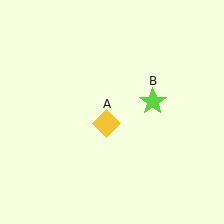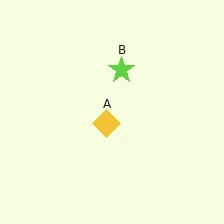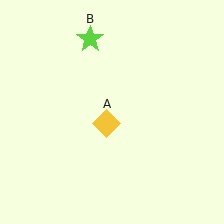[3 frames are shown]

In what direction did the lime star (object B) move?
The lime star (object B) moved up and to the left.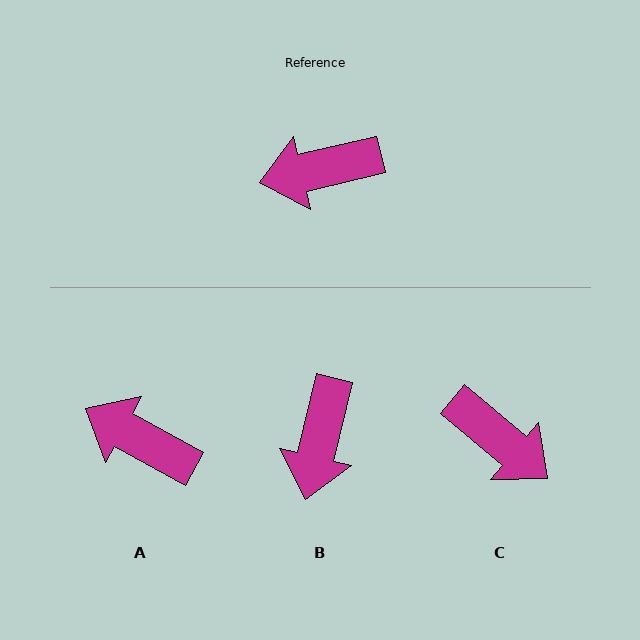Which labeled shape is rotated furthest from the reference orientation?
C, about 127 degrees away.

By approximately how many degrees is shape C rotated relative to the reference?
Approximately 127 degrees counter-clockwise.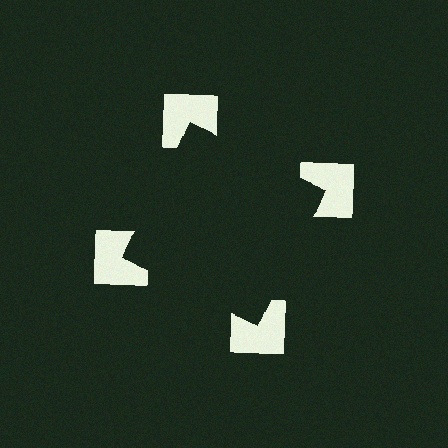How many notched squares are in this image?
There are 4 — one at each vertex of the illusory square.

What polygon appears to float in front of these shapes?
An illusory square — its edges are inferred from the aligned wedge cuts in the notched squares, not physically drawn.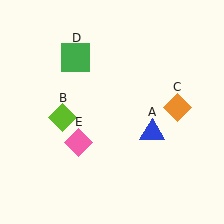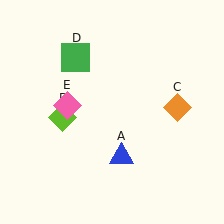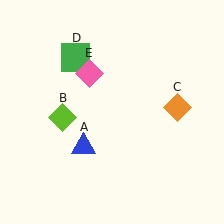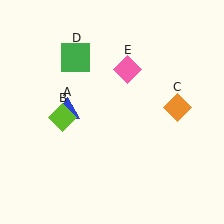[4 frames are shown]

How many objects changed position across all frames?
2 objects changed position: blue triangle (object A), pink diamond (object E).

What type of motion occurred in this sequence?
The blue triangle (object A), pink diamond (object E) rotated clockwise around the center of the scene.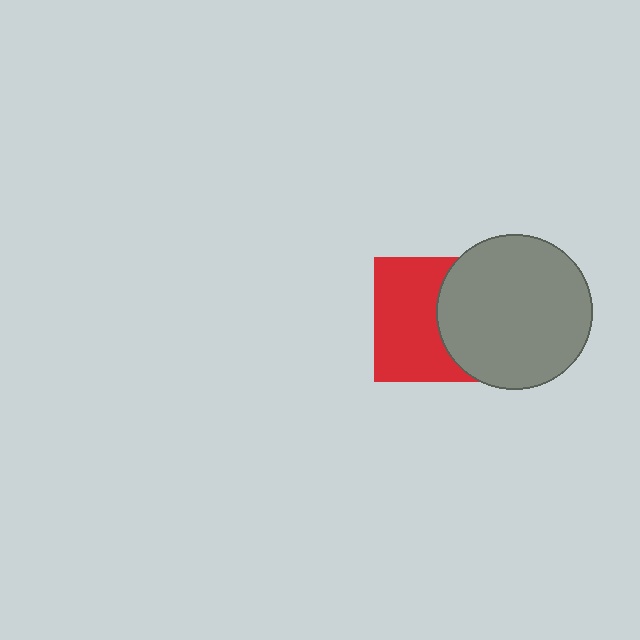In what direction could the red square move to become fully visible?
The red square could move left. That would shift it out from behind the gray circle entirely.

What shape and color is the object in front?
The object in front is a gray circle.